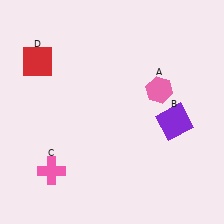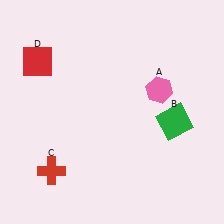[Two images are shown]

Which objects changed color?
B changed from purple to green. C changed from pink to red.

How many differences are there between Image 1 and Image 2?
There are 2 differences between the two images.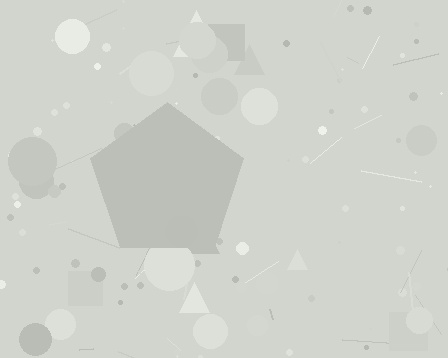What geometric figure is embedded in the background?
A pentagon is embedded in the background.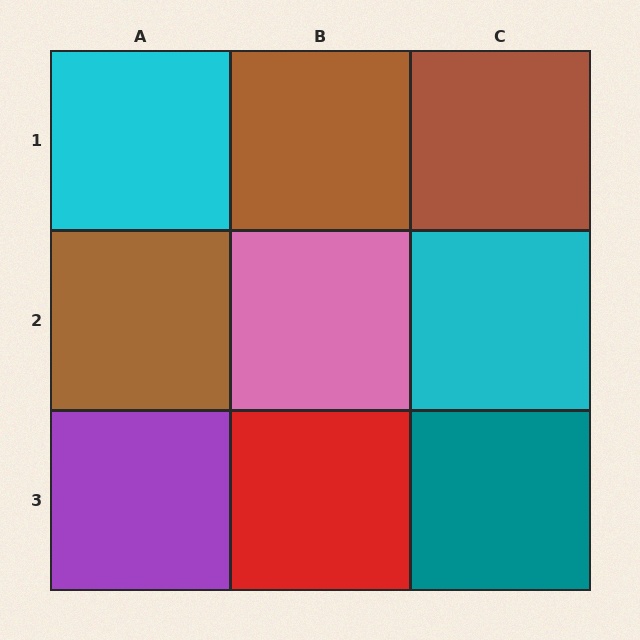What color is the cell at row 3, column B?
Red.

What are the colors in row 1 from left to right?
Cyan, brown, brown.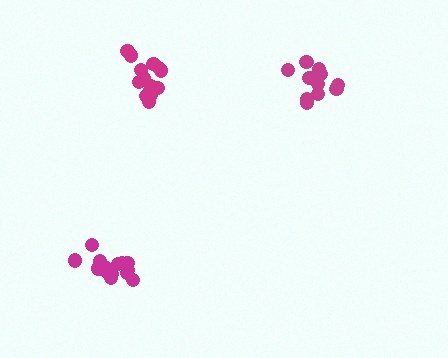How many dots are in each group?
Group 1: 12 dots, Group 2: 15 dots, Group 3: 14 dots (41 total).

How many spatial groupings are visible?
There are 3 spatial groupings.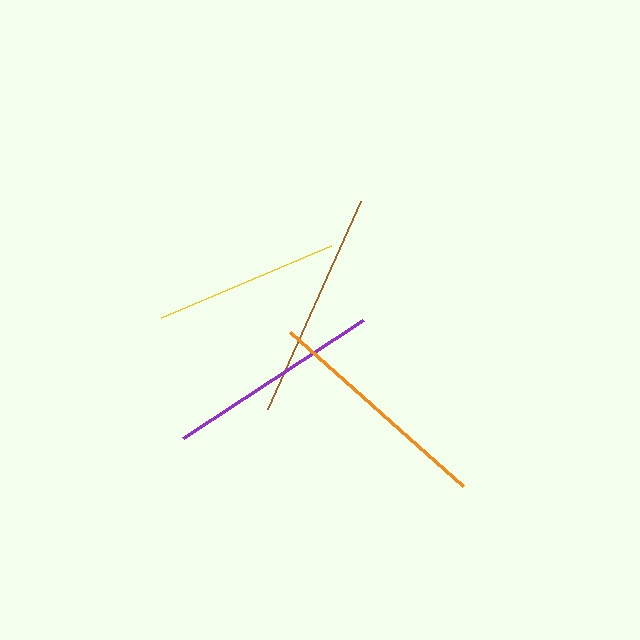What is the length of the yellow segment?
The yellow segment is approximately 184 pixels long.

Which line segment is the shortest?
The yellow line is the shortest at approximately 184 pixels.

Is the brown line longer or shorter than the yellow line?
The brown line is longer than the yellow line.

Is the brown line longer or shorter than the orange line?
The orange line is longer than the brown line.